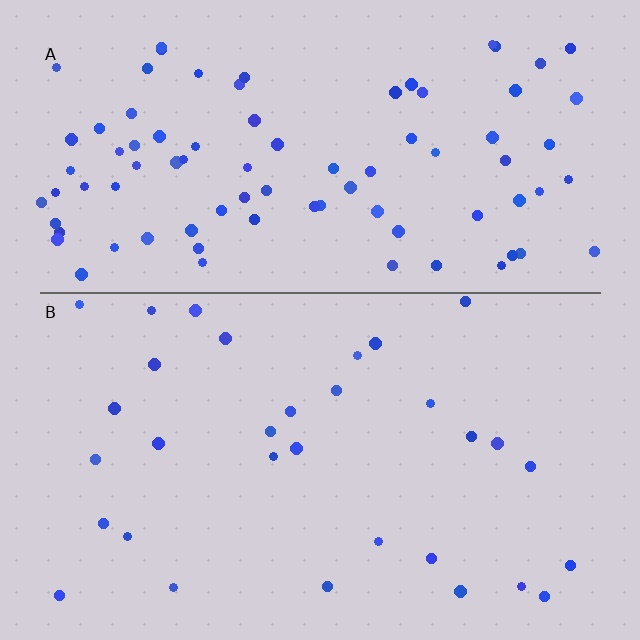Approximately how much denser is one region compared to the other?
Approximately 2.7× — region A over region B.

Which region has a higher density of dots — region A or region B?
A (the top).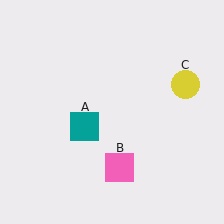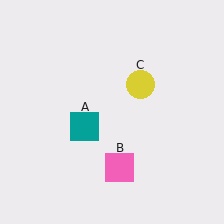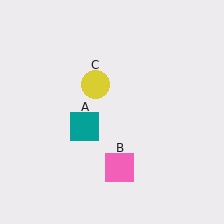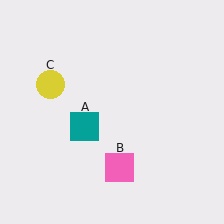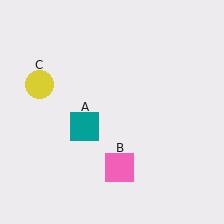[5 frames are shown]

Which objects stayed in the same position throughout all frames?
Teal square (object A) and pink square (object B) remained stationary.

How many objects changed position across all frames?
1 object changed position: yellow circle (object C).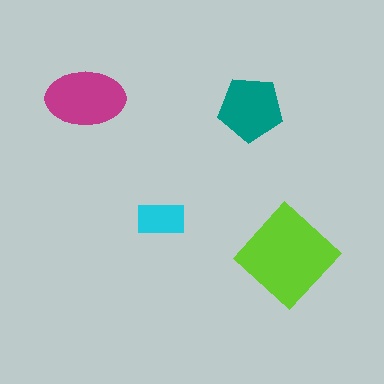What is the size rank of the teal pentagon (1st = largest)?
3rd.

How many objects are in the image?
There are 4 objects in the image.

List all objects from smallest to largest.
The cyan rectangle, the teal pentagon, the magenta ellipse, the lime diamond.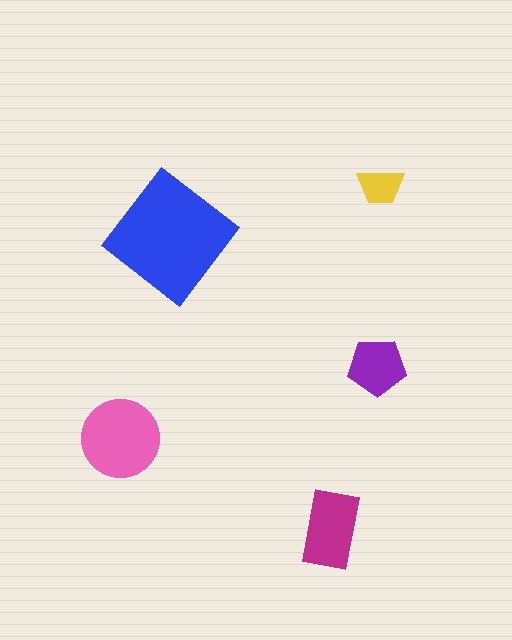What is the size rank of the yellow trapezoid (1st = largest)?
5th.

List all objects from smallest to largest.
The yellow trapezoid, the purple pentagon, the magenta rectangle, the pink circle, the blue diamond.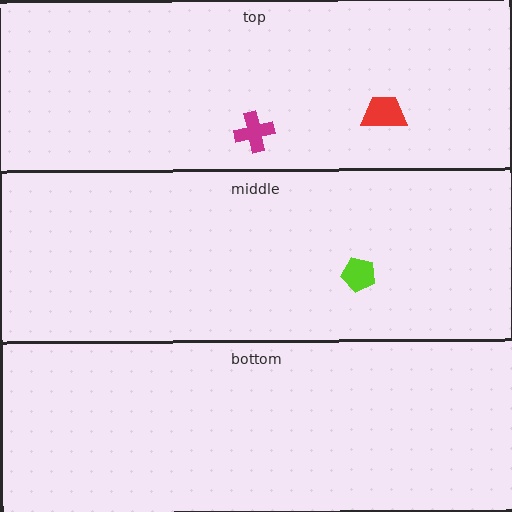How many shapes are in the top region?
2.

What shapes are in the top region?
The magenta cross, the red trapezoid.